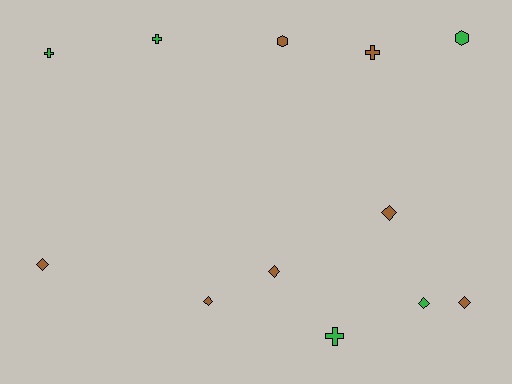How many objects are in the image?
There are 12 objects.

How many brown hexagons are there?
There is 1 brown hexagon.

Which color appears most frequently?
Brown, with 7 objects.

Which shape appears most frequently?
Diamond, with 6 objects.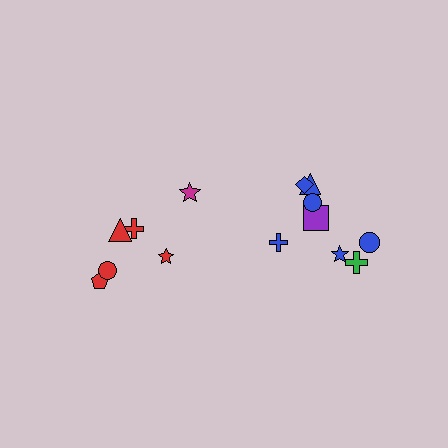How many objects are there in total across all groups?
There are 14 objects.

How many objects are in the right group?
There are 8 objects.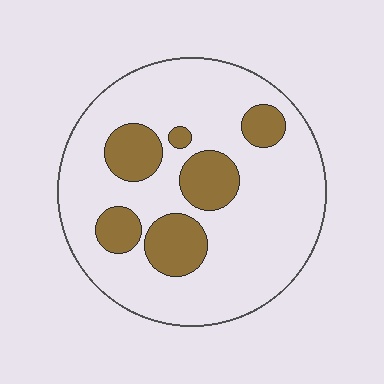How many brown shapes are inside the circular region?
6.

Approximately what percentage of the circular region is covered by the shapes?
Approximately 20%.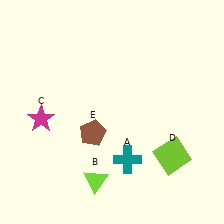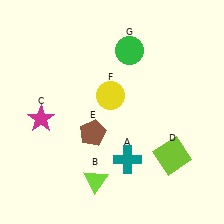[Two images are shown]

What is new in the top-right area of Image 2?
A green circle (G) was added in the top-right area of Image 2.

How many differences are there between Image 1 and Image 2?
There are 2 differences between the two images.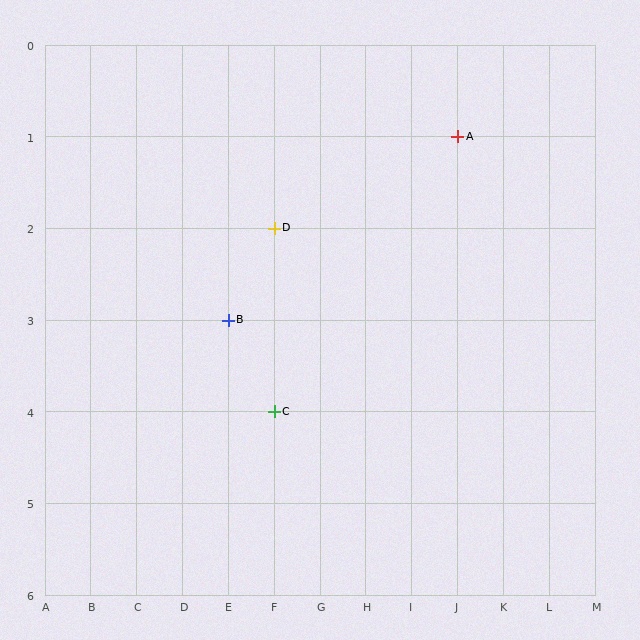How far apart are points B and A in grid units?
Points B and A are 5 columns and 2 rows apart (about 5.4 grid units diagonally).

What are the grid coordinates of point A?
Point A is at grid coordinates (J, 1).